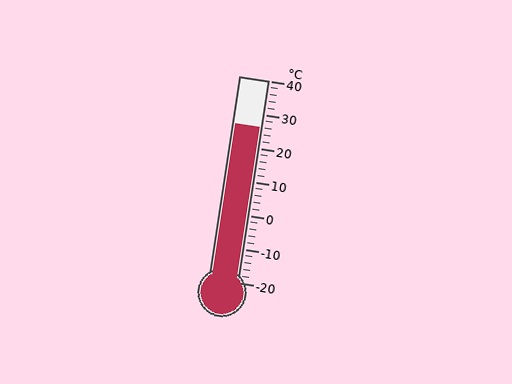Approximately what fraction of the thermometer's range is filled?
The thermometer is filled to approximately 75% of its range.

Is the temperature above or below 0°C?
The temperature is above 0°C.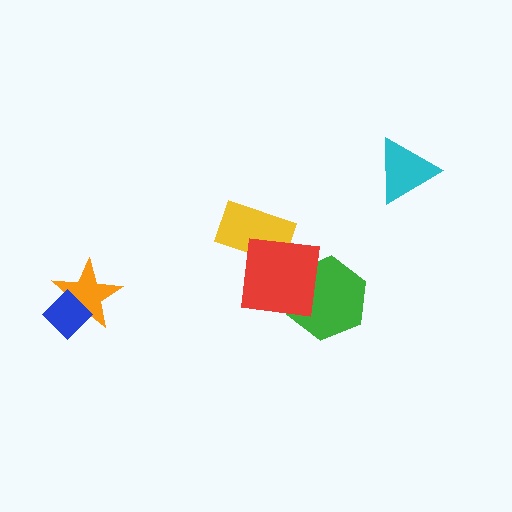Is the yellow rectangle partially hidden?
Yes, it is partially covered by another shape.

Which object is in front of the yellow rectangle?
The red square is in front of the yellow rectangle.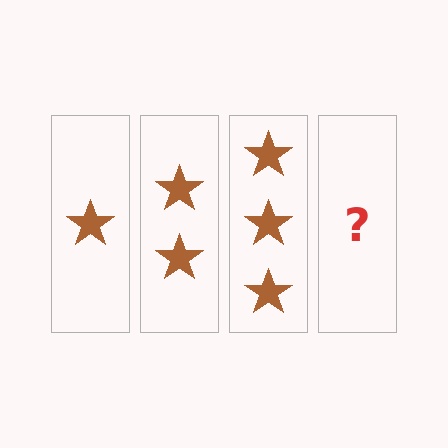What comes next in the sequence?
The next element should be 4 stars.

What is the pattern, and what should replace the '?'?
The pattern is that each step adds one more star. The '?' should be 4 stars.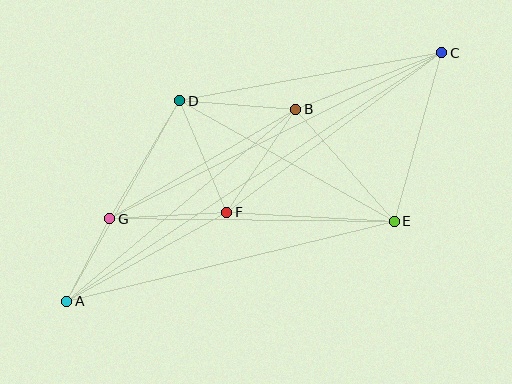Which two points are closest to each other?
Points A and G are closest to each other.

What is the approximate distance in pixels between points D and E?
The distance between D and E is approximately 246 pixels.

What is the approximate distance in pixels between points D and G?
The distance between D and G is approximately 137 pixels.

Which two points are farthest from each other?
Points A and C are farthest from each other.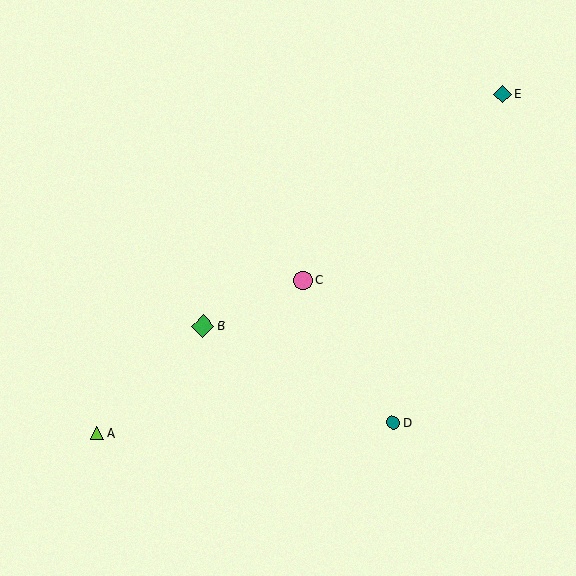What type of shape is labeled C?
Shape C is a pink circle.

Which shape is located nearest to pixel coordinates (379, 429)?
The teal circle (labeled D) at (393, 422) is nearest to that location.